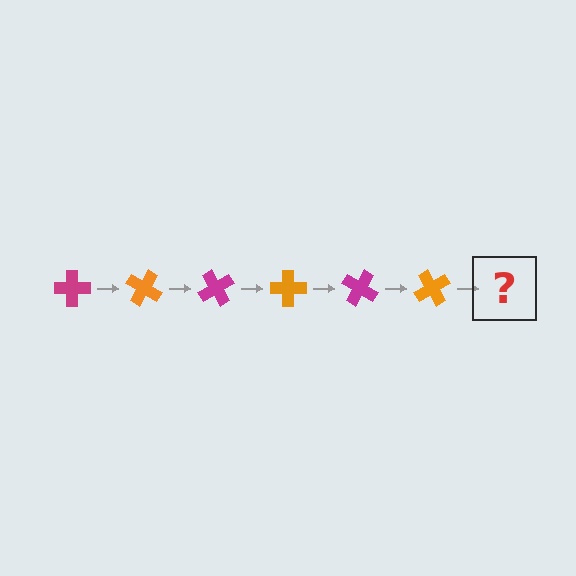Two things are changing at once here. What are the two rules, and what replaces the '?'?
The two rules are that it rotates 30 degrees each step and the color cycles through magenta and orange. The '?' should be a magenta cross, rotated 180 degrees from the start.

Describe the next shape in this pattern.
It should be a magenta cross, rotated 180 degrees from the start.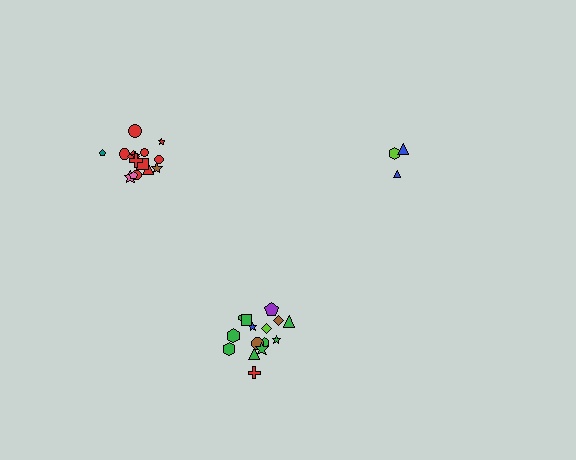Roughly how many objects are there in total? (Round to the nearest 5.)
Roughly 35 objects in total.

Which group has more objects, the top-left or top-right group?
The top-left group.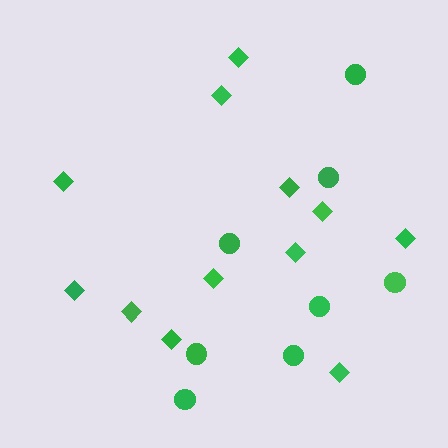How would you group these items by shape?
There are 2 groups: one group of circles (8) and one group of diamonds (12).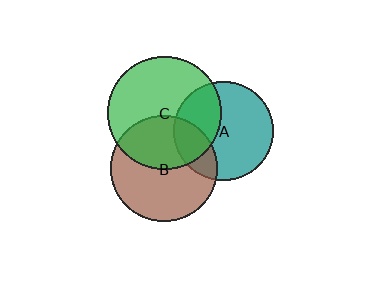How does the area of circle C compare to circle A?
Approximately 1.3 times.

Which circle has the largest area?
Circle C (green).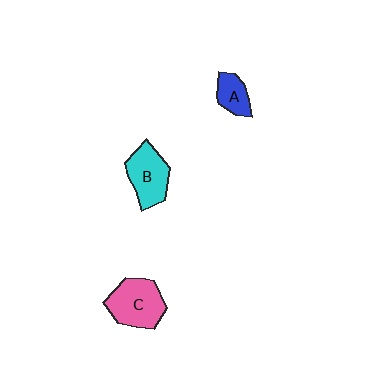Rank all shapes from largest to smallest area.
From largest to smallest: C (pink), B (cyan), A (blue).